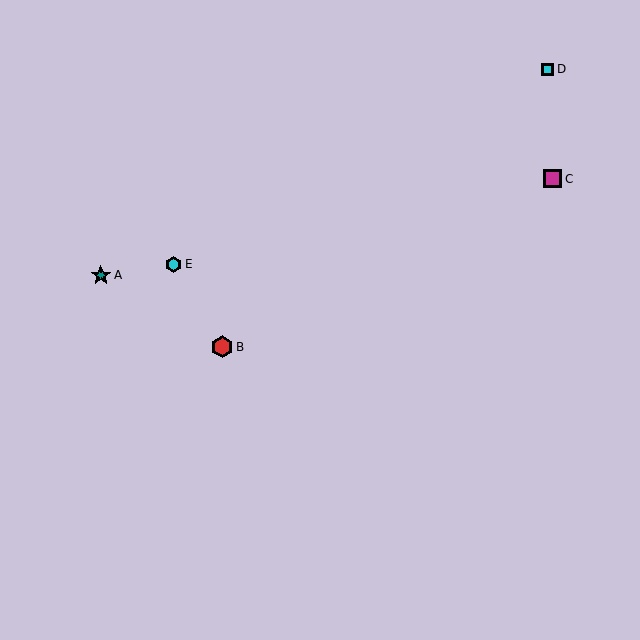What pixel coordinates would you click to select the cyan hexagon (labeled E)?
Click at (173, 264) to select the cyan hexagon E.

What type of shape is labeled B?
Shape B is a red hexagon.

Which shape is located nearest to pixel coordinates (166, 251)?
The cyan hexagon (labeled E) at (173, 264) is nearest to that location.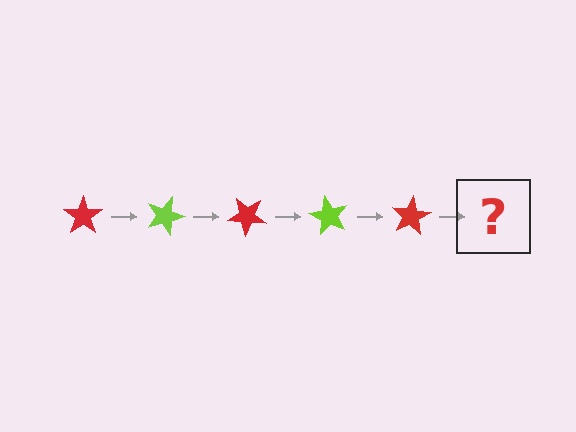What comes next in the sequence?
The next element should be a lime star, rotated 100 degrees from the start.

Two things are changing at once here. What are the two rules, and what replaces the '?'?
The two rules are that it rotates 20 degrees each step and the color cycles through red and lime. The '?' should be a lime star, rotated 100 degrees from the start.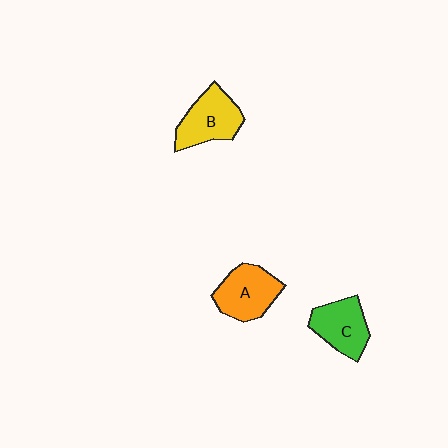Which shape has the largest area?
Shape B (yellow).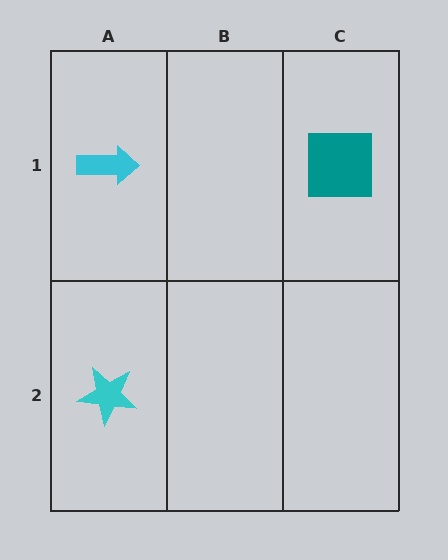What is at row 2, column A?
A cyan star.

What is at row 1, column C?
A teal square.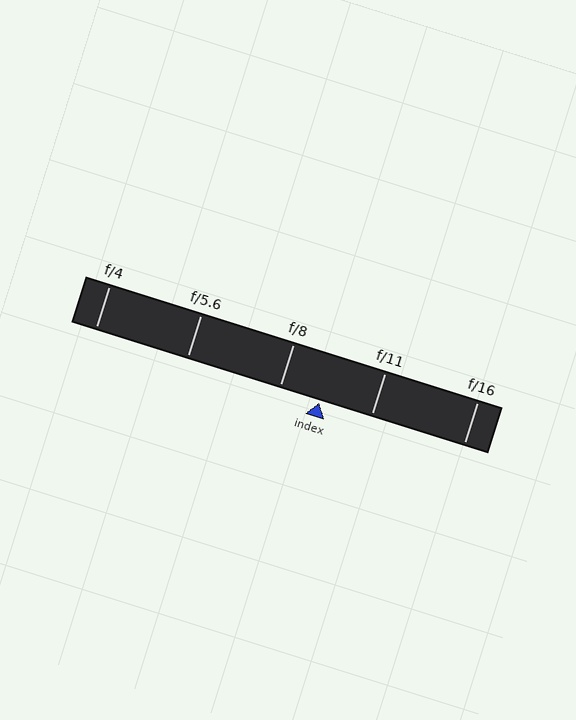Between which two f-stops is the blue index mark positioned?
The index mark is between f/8 and f/11.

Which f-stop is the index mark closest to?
The index mark is closest to f/8.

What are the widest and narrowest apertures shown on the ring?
The widest aperture shown is f/4 and the narrowest is f/16.